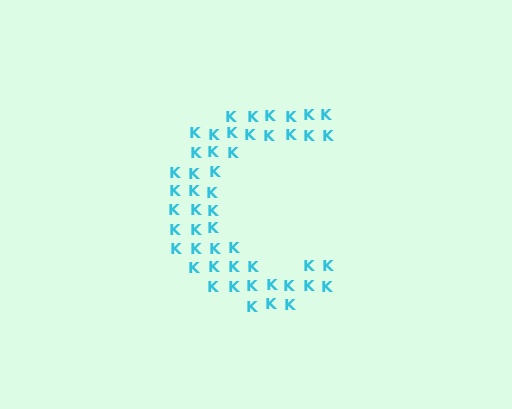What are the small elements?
The small elements are letter K's.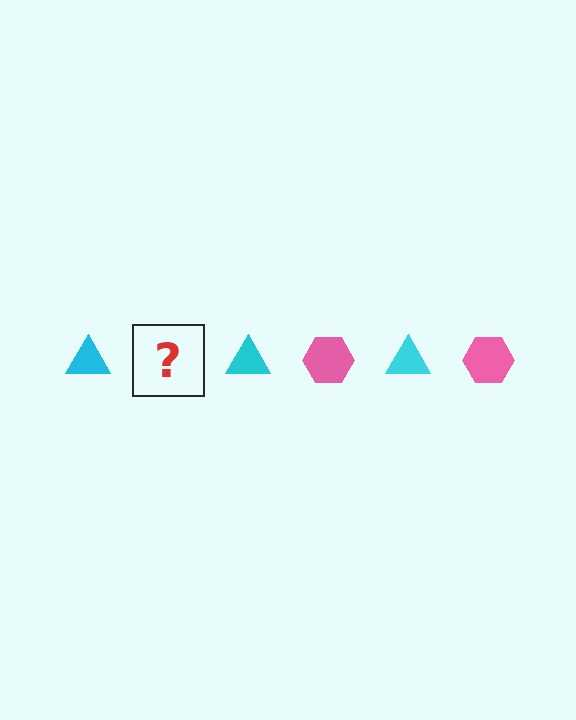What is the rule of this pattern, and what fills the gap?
The rule is that the pattern alternates between cyan triangle and pink hexagon. The gap should be filled with a pink hexagon.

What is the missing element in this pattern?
The missing element is a pink hexagon.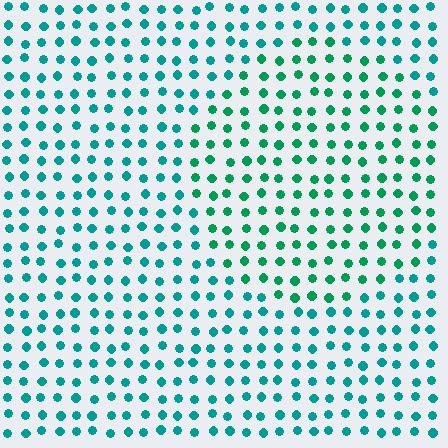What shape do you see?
I see a circle.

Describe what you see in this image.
The image is filled with small teal elements in a uniform arrangement. A circle-shaped region is visible where the elements are tinted to a slightly different hue, forming a subtle color boundary.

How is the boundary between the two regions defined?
The boundary is defined purely by a slight shift in hue (about 24 degrees). Spacing, size, and orientation are identical on both sides.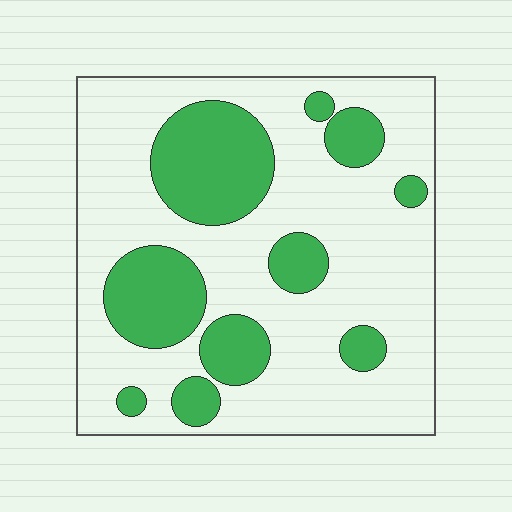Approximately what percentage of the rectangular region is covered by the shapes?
Approximately 30%.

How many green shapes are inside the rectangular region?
10.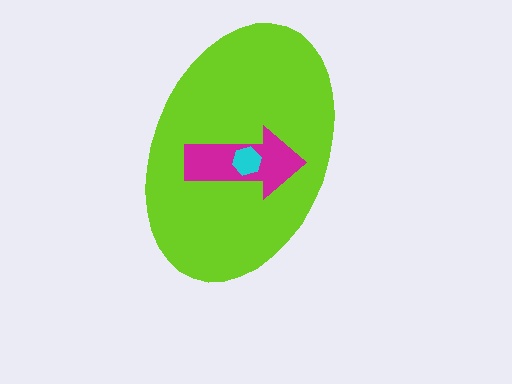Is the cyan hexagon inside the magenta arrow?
Yes.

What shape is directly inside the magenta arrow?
The cyan hexagon.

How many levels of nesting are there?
3.